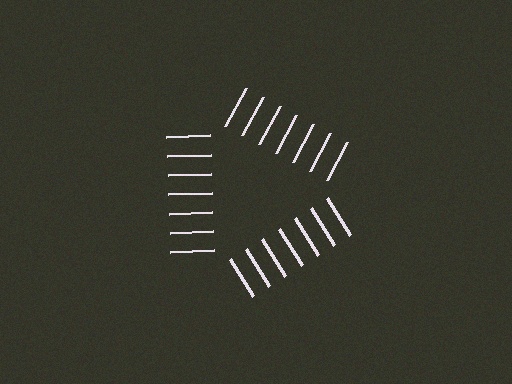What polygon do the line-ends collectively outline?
An illusory triangle — the line segments terminate on its edges but no continuous stroke is drawn.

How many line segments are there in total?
21 — 7 along each of the 3 edges.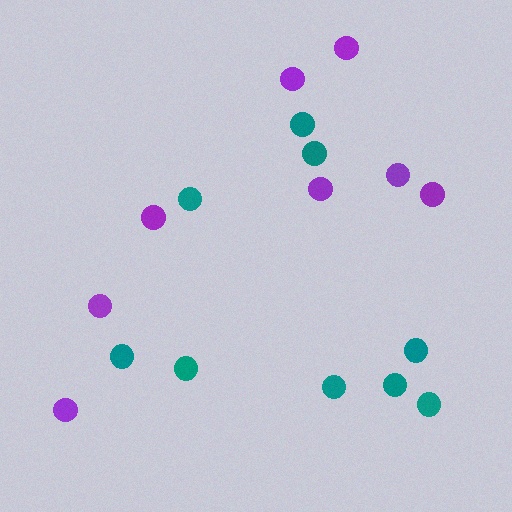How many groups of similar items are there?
There are 2 groups: one group of teal circles (9) and one group of purple circles (8).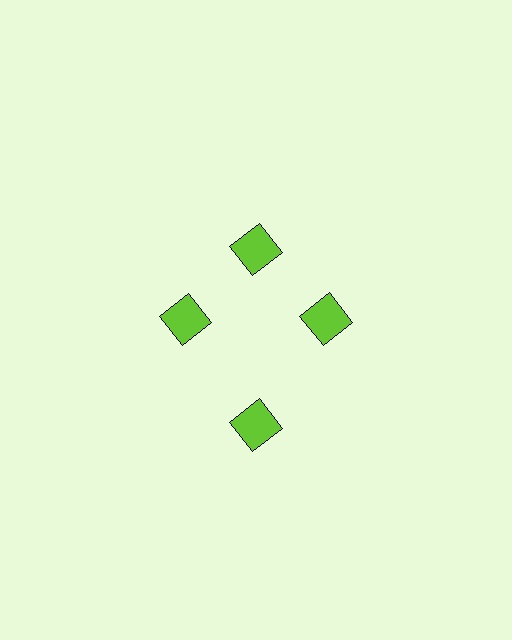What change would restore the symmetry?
The symmetry would be restored by moving it inward, back onto the ring so that all 4 squares sit at equal angles and equal distance from the center.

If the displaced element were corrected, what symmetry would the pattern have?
It would have 4-fold rotational symmetry — the pattern would map onto itself every 90 degrees.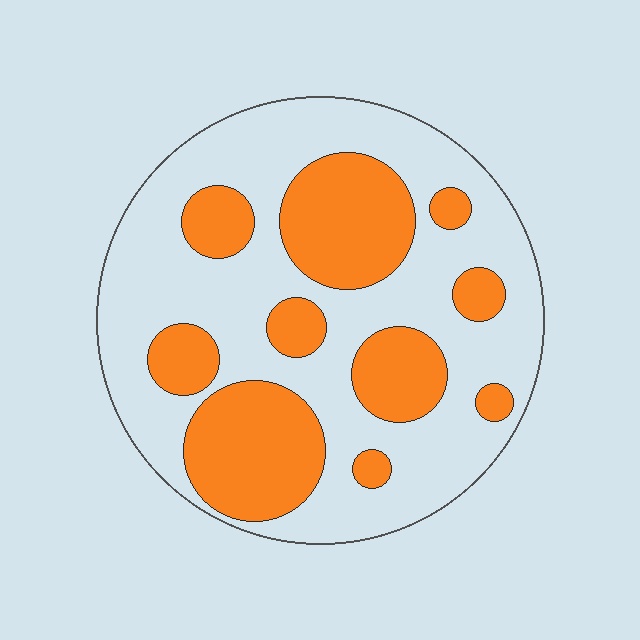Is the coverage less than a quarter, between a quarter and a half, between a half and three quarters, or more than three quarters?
Between a quarter and a half.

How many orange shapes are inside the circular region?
10.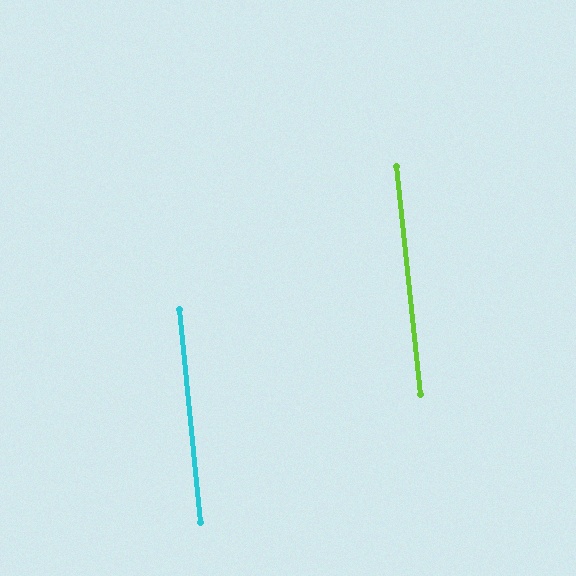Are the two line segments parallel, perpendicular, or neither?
Parallel — their directions differ by only 0.5°.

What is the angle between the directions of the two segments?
Approximately 1 degree.